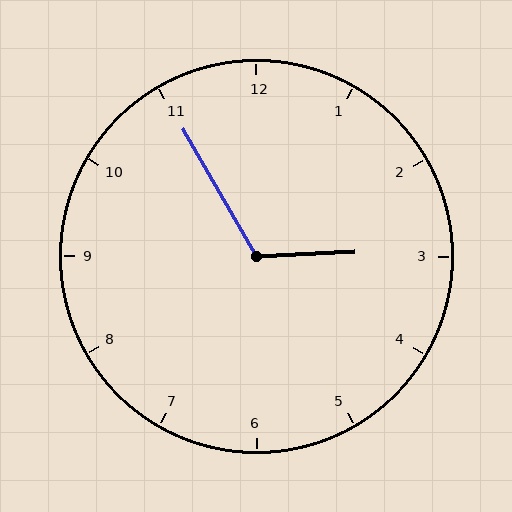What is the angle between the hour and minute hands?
Approximately 118 degrees.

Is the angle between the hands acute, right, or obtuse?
It is obtuse.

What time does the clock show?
2:55.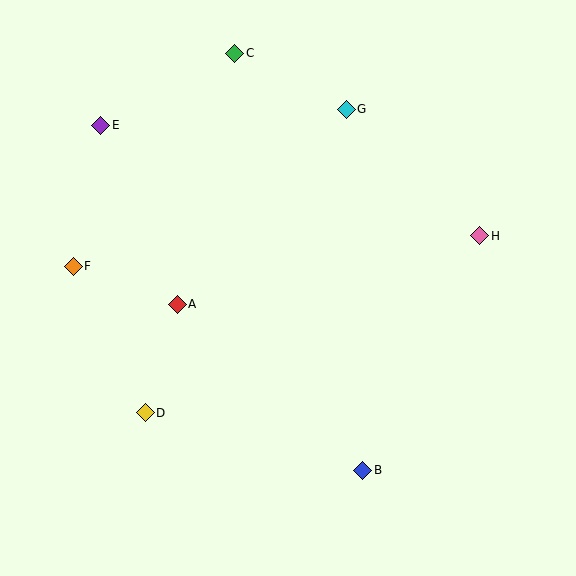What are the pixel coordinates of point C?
Point C is at (235, 53).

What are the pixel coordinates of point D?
Point D is at (145, 413).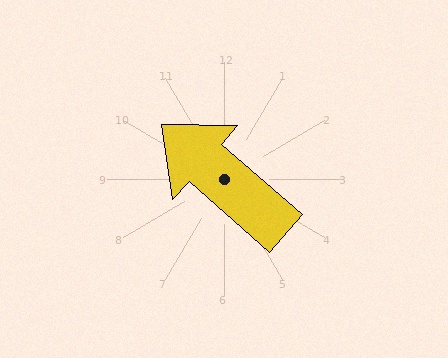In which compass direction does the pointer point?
Northwest.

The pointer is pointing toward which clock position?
Roughly 10 o'clock.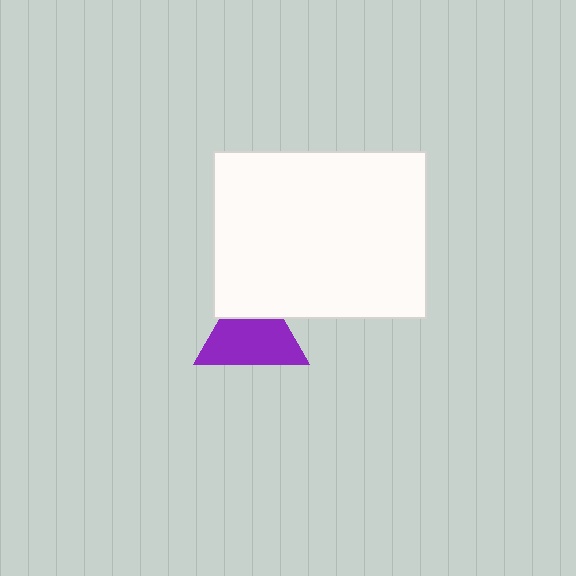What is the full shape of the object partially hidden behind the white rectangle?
The partially hidden object is a purple triangle.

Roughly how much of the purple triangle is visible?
Most of it is visible (roughly 69%).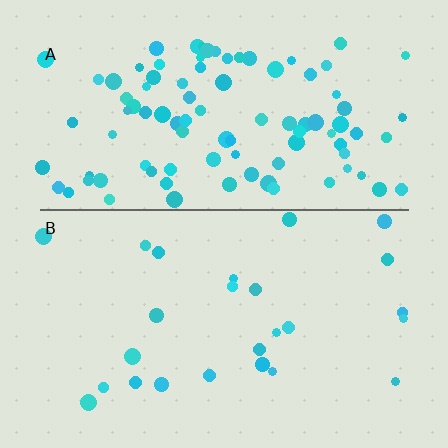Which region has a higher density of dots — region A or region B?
A (the top).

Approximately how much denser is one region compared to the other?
Approximately 3.8× — region A over region B.